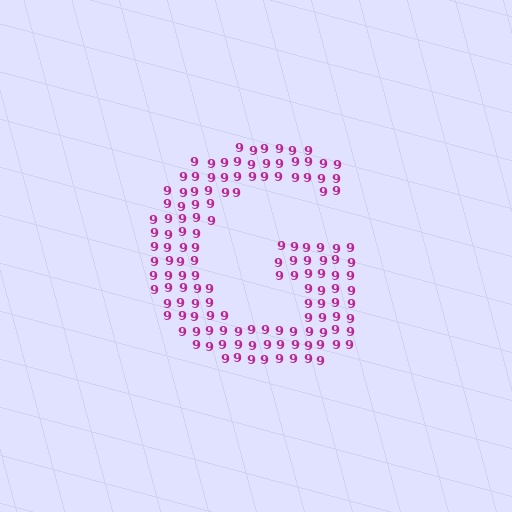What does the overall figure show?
The overall figure shows the letter G.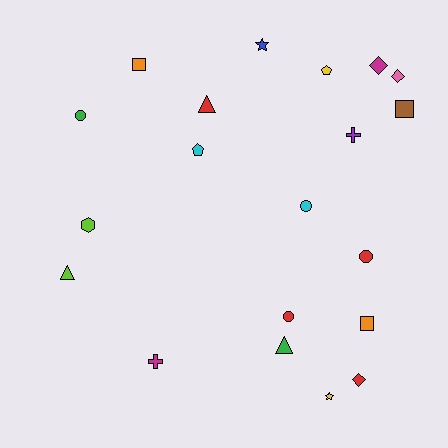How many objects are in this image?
There are 20 objects.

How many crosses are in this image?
There are 2 crosses.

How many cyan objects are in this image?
There are 2 cyan objects.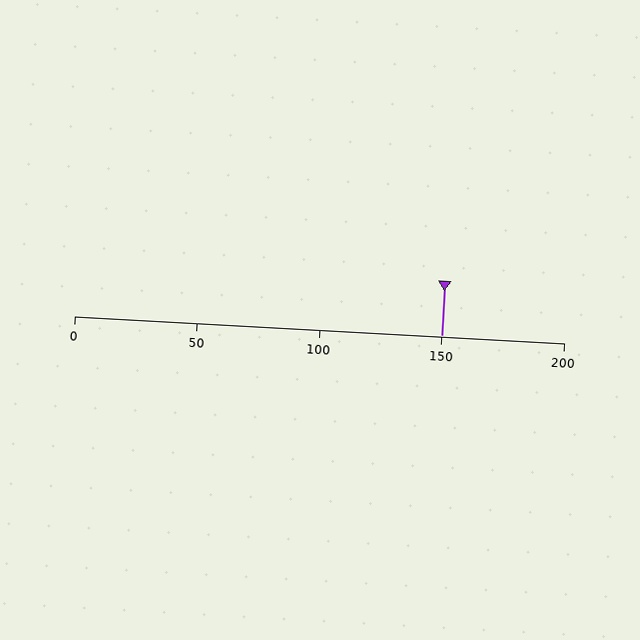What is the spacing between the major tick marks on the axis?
The major ticks are spaced 50 apart.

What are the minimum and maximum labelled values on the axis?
The axis runs from 0 to 200.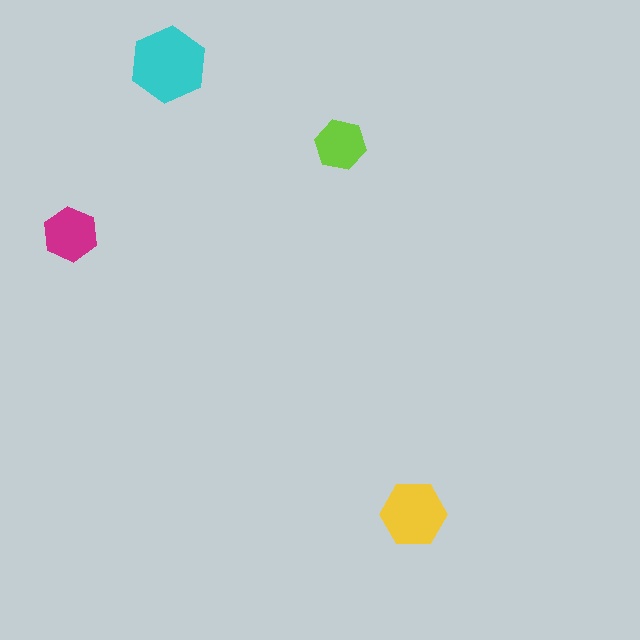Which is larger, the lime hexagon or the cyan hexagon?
The cyan one.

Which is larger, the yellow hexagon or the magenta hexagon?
The yellow one.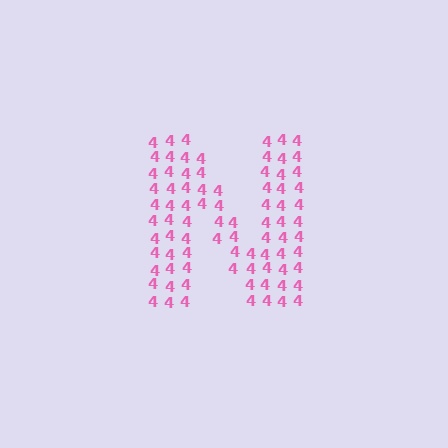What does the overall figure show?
The overall figure shows the letter N.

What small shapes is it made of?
It is made of small digit 4's.